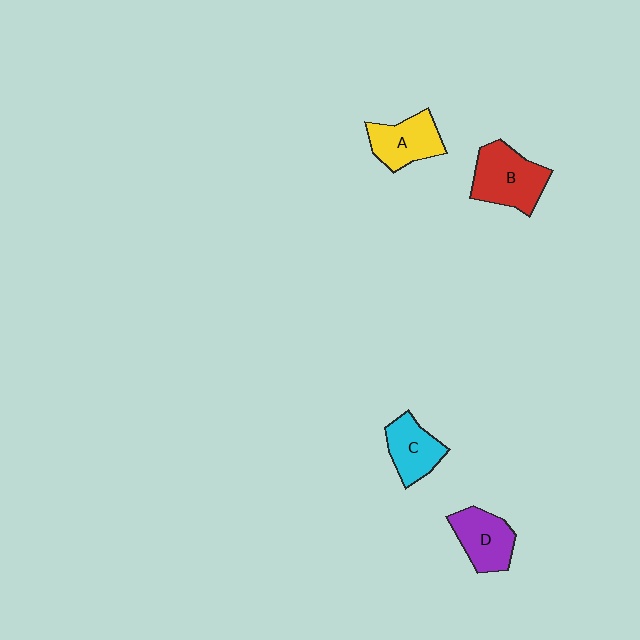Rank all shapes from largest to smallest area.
From largest to smallest: B (red), A (yellow), D (purple), C (cyan).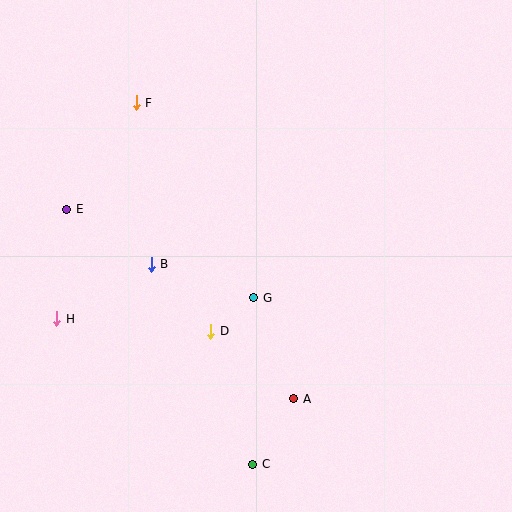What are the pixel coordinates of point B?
Point B is at (151, 264).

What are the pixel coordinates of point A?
Point A is at (294, 399).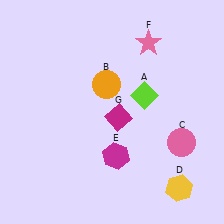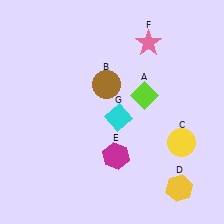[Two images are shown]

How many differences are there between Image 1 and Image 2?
There are 3 differences between the two images.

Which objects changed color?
B changed from orange to brown. C changed from pink to yellow. G changed from magenta to cyan.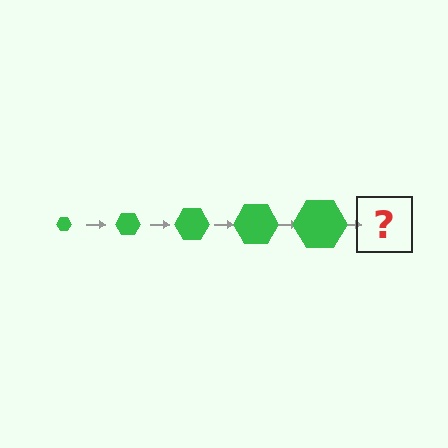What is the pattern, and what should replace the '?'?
The pattern is that the hexagon gets progressively larger each step. The '?' should be a green hexagon, larger than the previous one.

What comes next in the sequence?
The next element should be a green hexagon, larger than the previous one.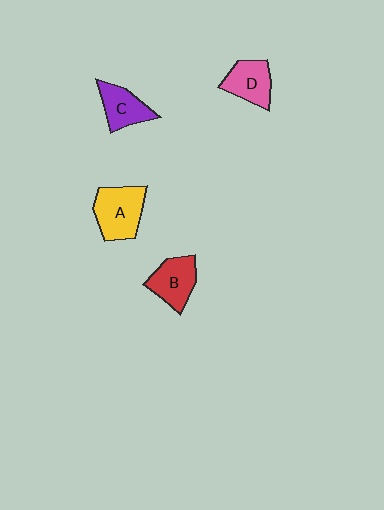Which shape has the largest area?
Shape A (yellow).